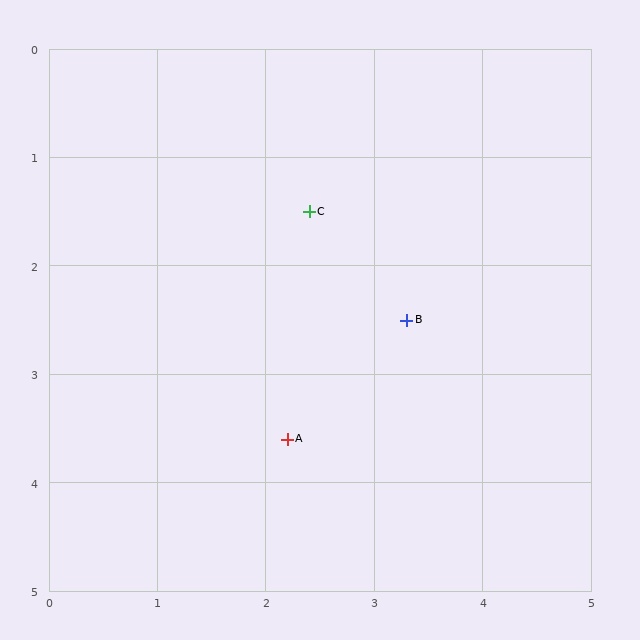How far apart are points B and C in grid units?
Points B and C are about 1.3 grid units apart.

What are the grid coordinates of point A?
Point A is at approximately (2.2, 3.6).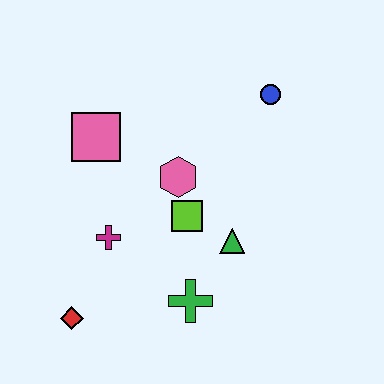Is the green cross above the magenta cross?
No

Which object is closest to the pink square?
The pink hexagon is closest to the pink square.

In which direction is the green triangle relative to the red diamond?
The green triangle is to the right of the red diamond.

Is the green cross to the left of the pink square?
No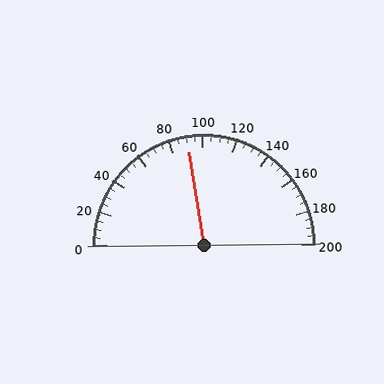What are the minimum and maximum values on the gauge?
The gauge ranges from 0 to 200.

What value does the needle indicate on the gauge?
The needle indicates approximately 90.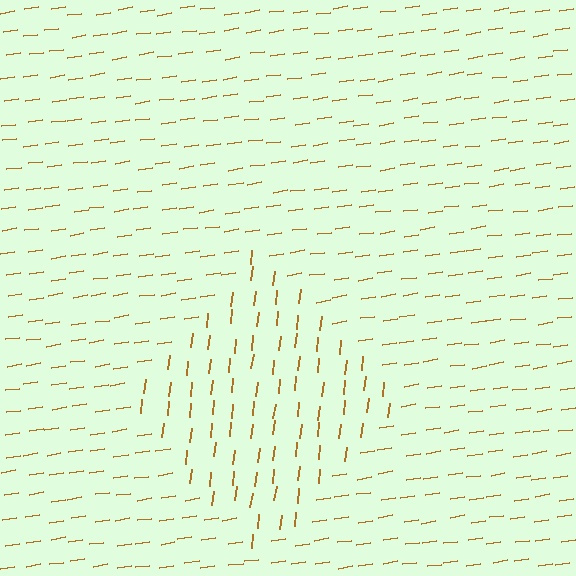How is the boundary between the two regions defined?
The boundary is defined purely by a change in line orientation (approximately 76 degrees difference). All lines are the same color and thickness.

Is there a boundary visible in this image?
Yes, there is a texture boundary formed by a change in line orientation.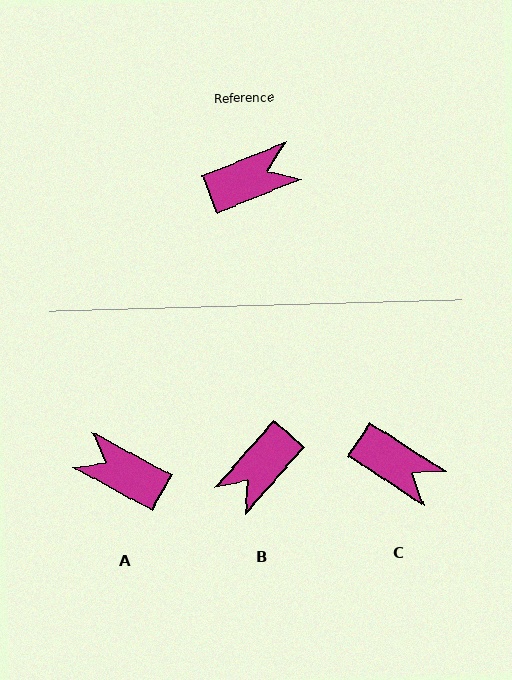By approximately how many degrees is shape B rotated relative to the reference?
Approximately 154 degrees clockwise.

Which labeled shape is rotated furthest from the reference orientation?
B, about 154 degrees away.